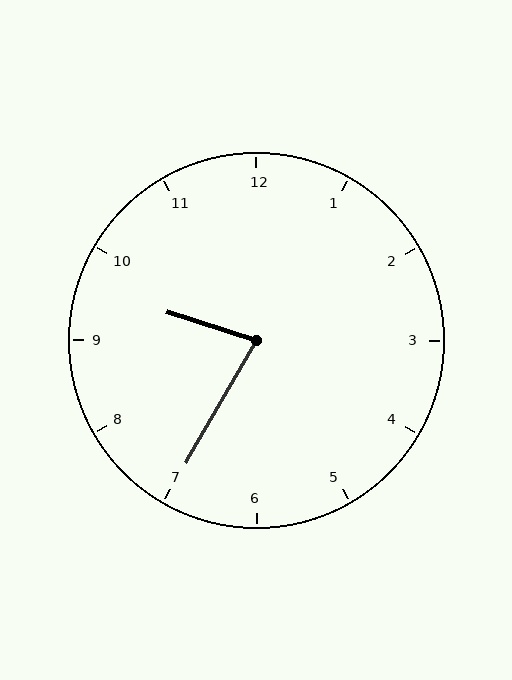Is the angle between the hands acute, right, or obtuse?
It is acute.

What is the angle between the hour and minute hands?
Approximately 78 degrees.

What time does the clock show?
9:35.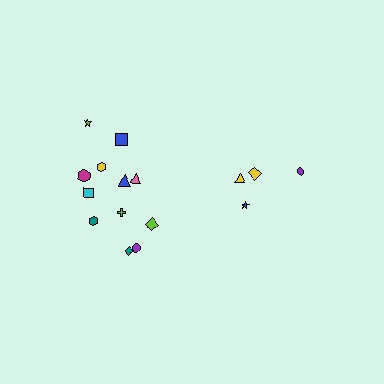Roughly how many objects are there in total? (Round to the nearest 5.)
Roughly 15 objects in total.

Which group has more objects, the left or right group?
The left group.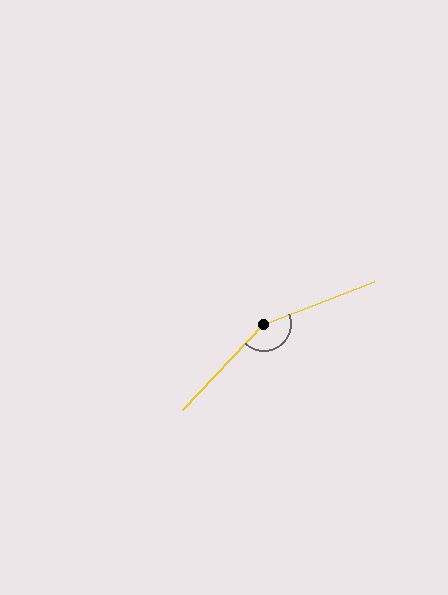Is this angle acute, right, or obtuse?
It is obtuse.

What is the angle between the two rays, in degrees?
Approximately 155 degrees.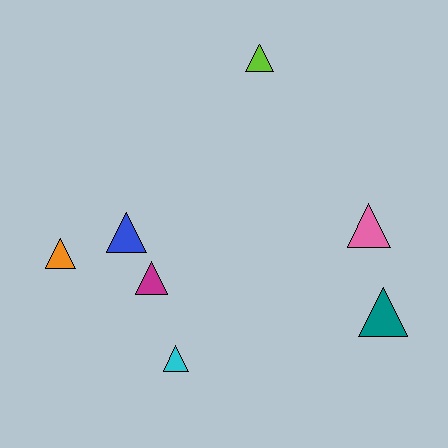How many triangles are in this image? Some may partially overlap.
There are 7 triangles.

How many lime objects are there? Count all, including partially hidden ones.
There is 1 lime object.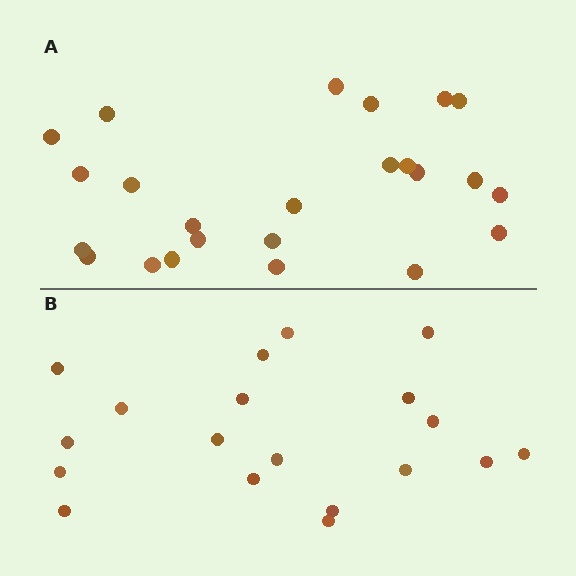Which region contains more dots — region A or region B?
Region A (the top region) has more dots.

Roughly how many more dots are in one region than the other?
Region A has about 5 more dots than region B.